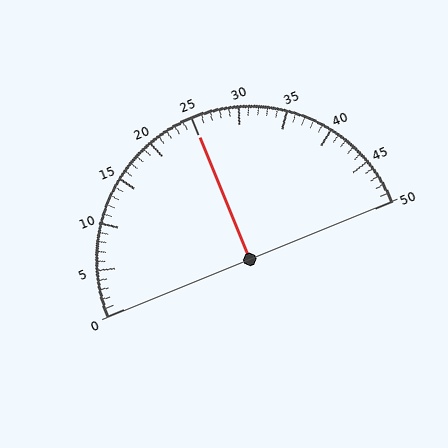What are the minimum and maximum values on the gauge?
The gauge ranges from 0 to 50.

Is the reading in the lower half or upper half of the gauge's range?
The reading is in the upper half of the range (0 to 50).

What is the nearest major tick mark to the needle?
The nearest major tick mark is 25.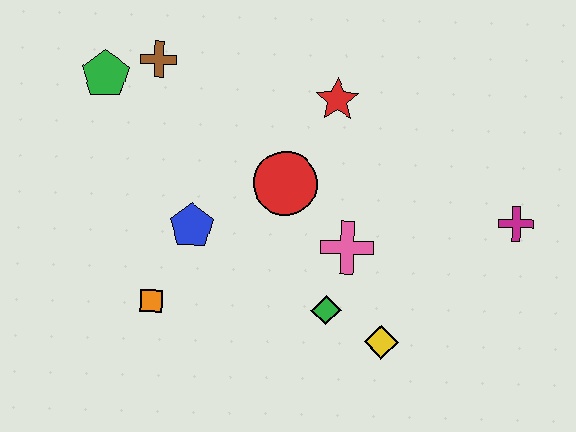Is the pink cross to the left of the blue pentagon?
No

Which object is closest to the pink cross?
The green diamond is closest to the pink cross.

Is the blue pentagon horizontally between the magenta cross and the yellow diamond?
No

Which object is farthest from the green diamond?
The green pentagon is farthest from the green diamond.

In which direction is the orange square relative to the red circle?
The orange square is to the left of the red circle.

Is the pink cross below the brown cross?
Yes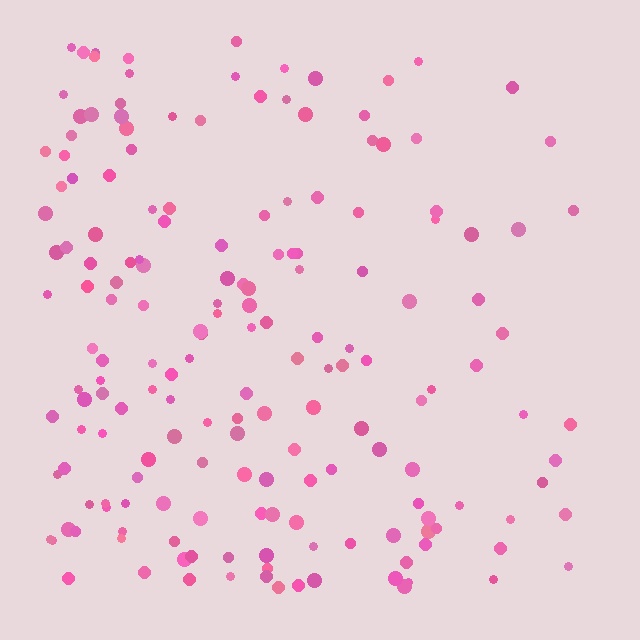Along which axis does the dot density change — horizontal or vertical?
Horizontal.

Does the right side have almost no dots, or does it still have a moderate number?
Still a moderate number, just noticeably fewer than the left.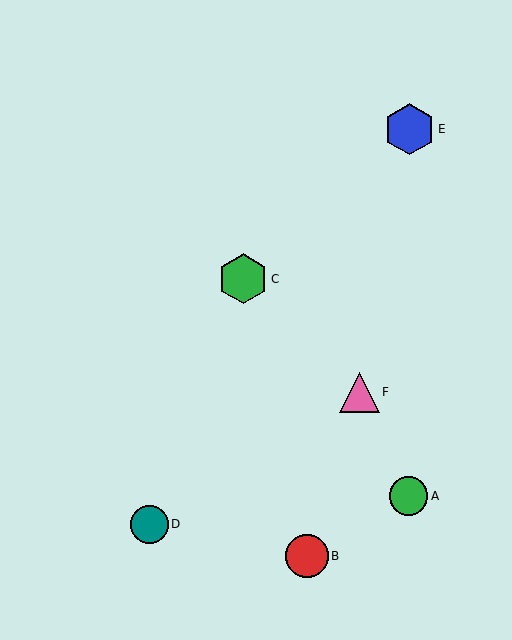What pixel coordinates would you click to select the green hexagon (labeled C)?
Click at (243, 279) to select the green hexagon C.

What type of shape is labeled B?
Shape B is a red circle.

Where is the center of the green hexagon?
The center of the green hexagon is at (243, 279).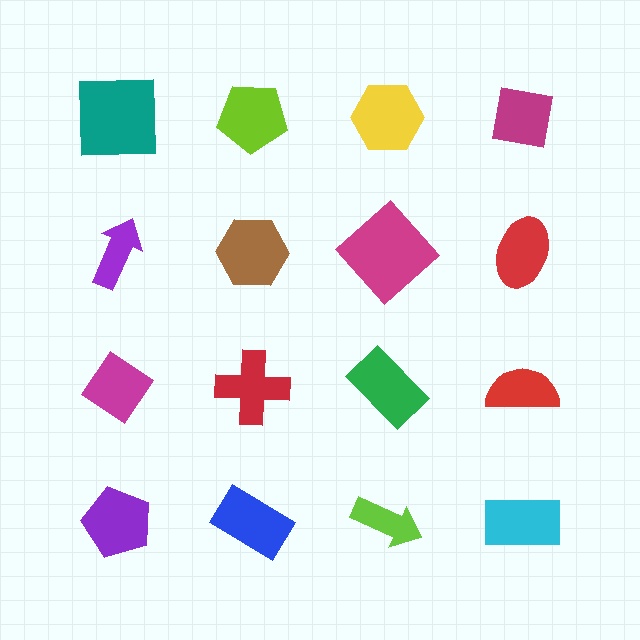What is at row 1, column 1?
A teal square.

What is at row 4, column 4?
A cyan rectangle.